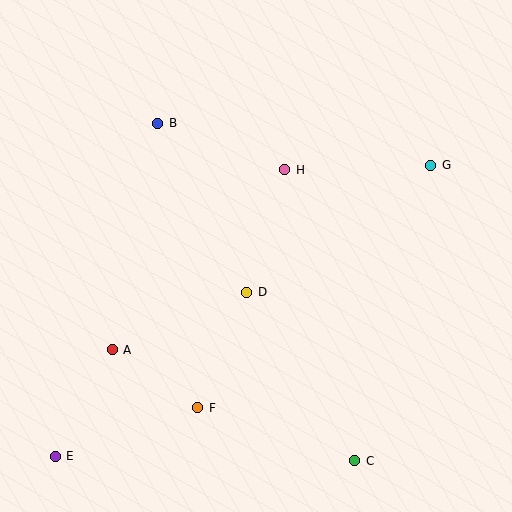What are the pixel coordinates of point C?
Point C is at (355, 461).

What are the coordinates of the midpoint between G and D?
The midpoint between G and D is at (339, 229).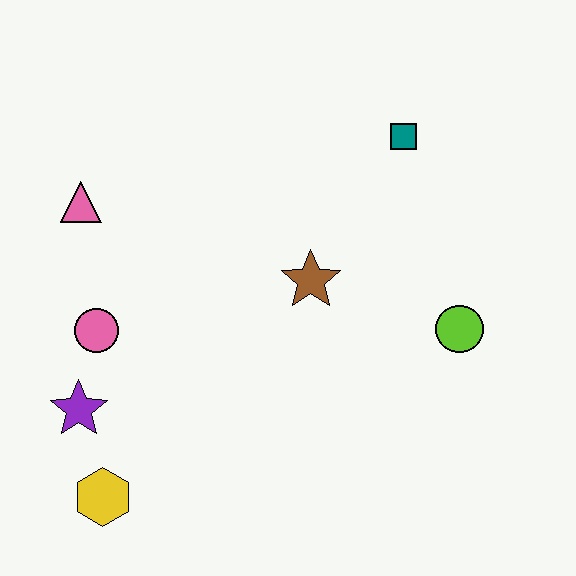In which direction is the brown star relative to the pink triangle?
The brown star is to the right of the pink triangle.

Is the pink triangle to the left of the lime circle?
Yes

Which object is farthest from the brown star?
The yellow hexagon is farthest from the brown star.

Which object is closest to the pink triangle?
The pink circle is closest to the pink triangle.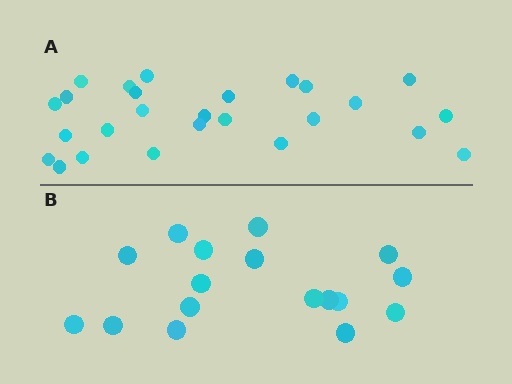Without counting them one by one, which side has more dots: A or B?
Region A (the top region) has more dots.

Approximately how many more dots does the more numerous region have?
Region A has roughly 8 or so more dots than region B.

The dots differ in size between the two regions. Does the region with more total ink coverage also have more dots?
No. Region B has more total ink coverage because its dots are larger, but region A actually contains more individual dots. Total area can be misleading — the number of items is what matters here.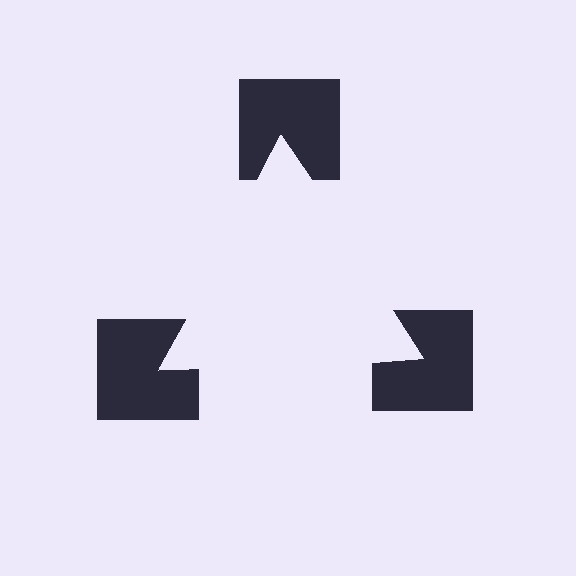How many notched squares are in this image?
There are 3 — one at each vertex of the illusory triangle.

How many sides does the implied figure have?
3 sides.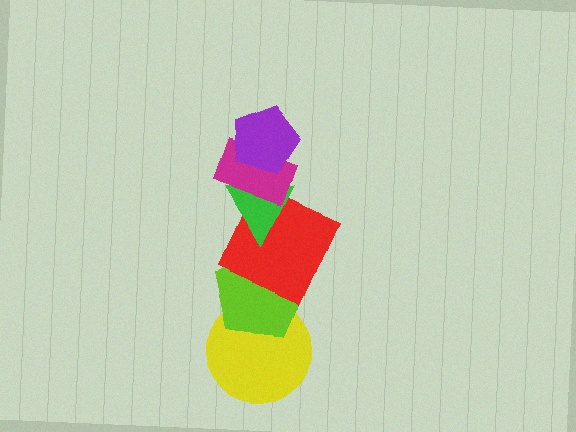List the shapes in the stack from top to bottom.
From top to bottom: the purple pentagon, the magenta rectangle, the green triangle, the red square, the lime pentagon, the yellow circle.